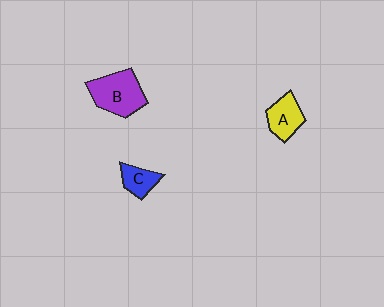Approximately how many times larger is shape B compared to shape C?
Approximately 2.0 times.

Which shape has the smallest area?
Shape C (blue).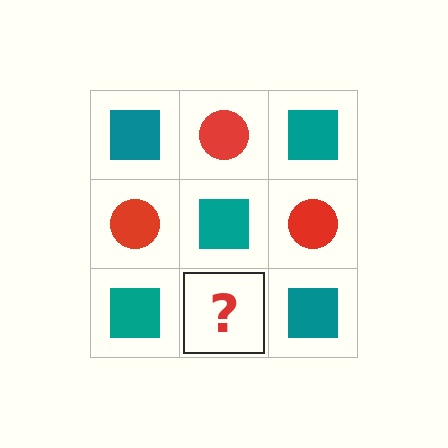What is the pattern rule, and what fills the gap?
The rule is that it alternates teal square and red circle in a checkerboard pattern. The gap should be filled with a red circle.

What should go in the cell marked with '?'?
The missing cell should contain a red circle.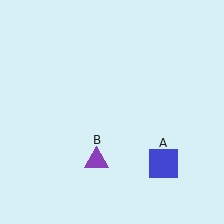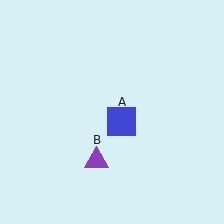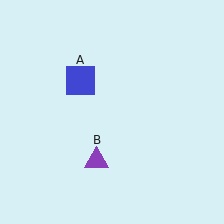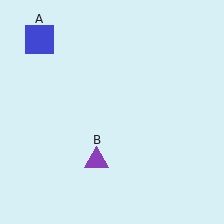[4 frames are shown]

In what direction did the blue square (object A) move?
The blue square (object A) moved up and to the left.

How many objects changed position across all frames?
1 object changed position: blue square (object A).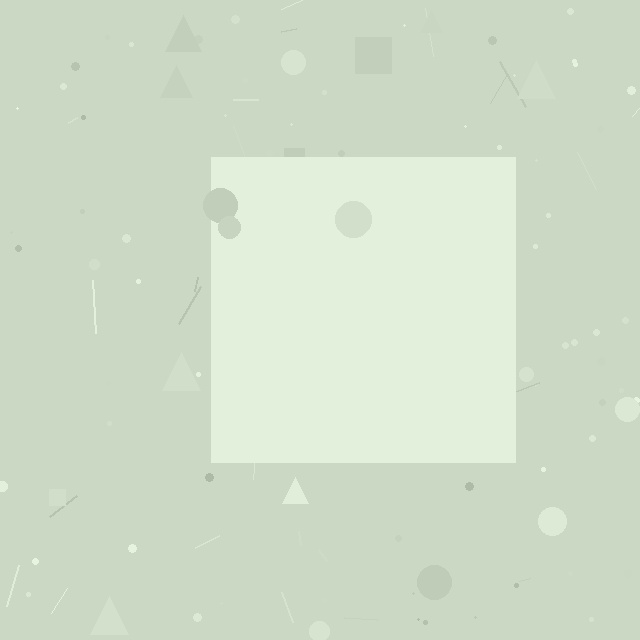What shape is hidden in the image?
A square is hidden in the image.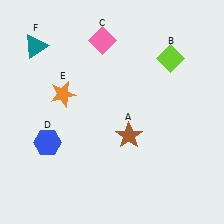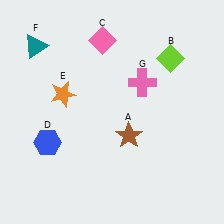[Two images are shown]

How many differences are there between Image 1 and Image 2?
There is 1 difference between the two images.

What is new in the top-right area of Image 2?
A pink cross (G) was added in the top-right area of Image 2.